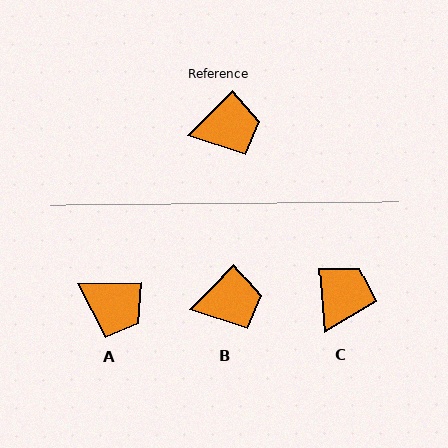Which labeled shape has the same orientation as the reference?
B.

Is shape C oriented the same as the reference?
No, it is off by about 50 degrees.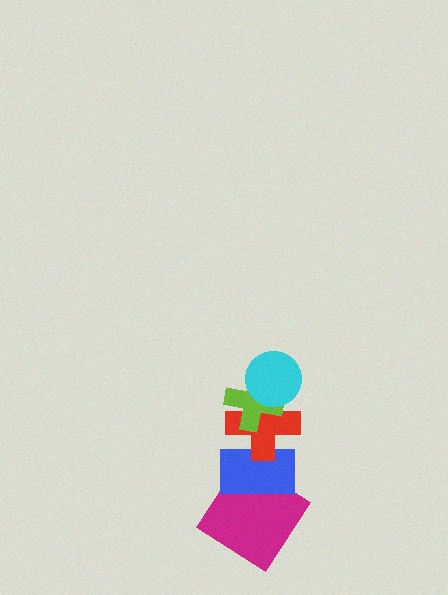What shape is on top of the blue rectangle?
The red cross is on top of the blue rectangle.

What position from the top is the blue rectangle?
The blue rectangle is 4th from the top.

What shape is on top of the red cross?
The lime cross is on top of the red cross.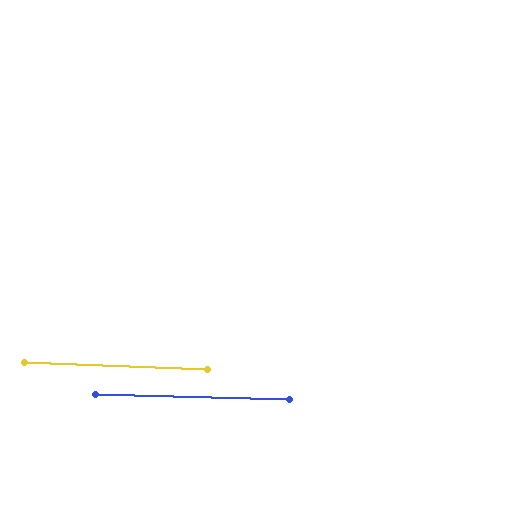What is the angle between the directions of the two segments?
Approximately 1 degree.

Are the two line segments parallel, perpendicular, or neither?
Parallel — their directions differ by only 0.7°.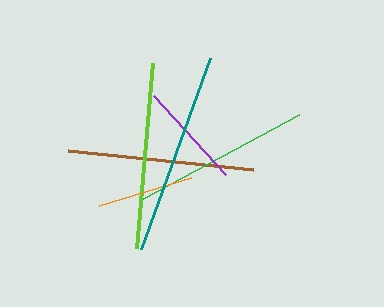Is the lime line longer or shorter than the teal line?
The teal line is longer than the lime line.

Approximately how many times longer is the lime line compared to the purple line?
The lime line is approximately 1.7 times the length of the purple line.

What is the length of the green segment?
The green segment is approximately 177 pixels long.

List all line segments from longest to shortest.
From longest to shortest: teal, lime, brown, green, purple, orange.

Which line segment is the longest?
The teal line is the longest at approximately 203 pixels.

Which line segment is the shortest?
The orange line is the shortest at approximately 96 pixels.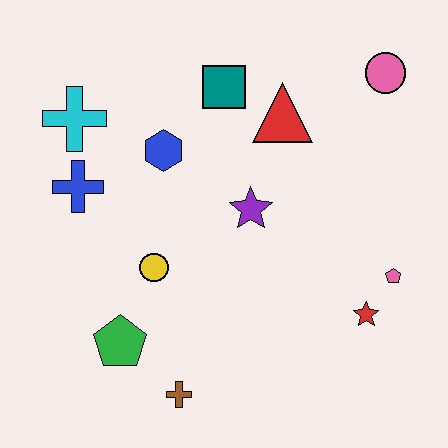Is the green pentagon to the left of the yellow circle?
Yes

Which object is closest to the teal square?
The red triangle is closest to the teal square.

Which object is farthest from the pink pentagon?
The cyan cross is farthest from the pink pentagon.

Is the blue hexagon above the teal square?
No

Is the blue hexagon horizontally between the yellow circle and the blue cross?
No